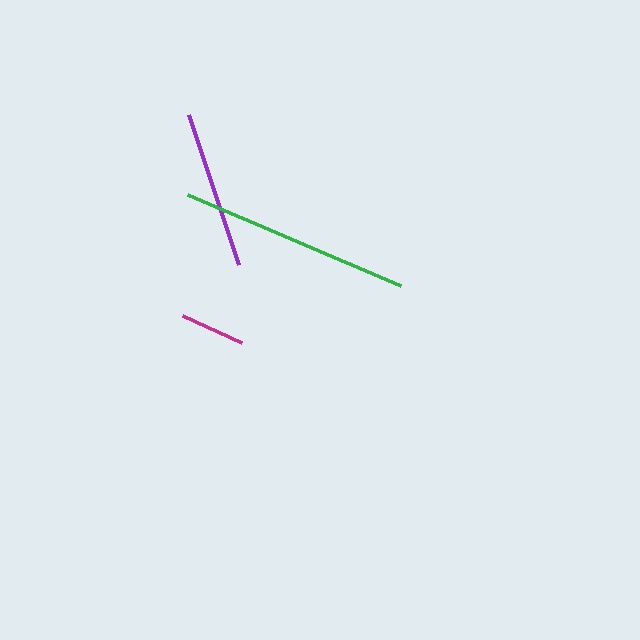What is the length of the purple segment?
The purple segment is approximately 158 pixels long.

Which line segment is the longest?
The green line is the longest at approximately 231 pixels.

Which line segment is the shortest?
The magenta line is the shortest at approximately 64 pixels.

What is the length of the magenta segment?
The magenta segment is approximately 64 pixels long.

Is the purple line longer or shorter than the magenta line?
The purple line is longer than the magenta line.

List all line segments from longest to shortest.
From longest to shortest: green, purple, magenta.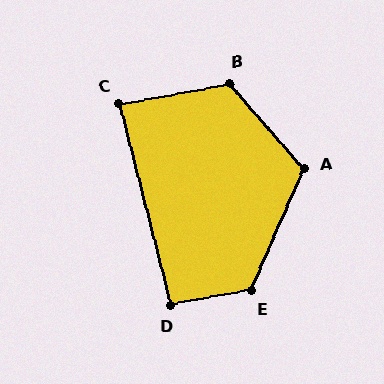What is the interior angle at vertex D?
Approximately 94 degrees (approximately right).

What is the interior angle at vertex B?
Approximately 121 degrees (obtuse).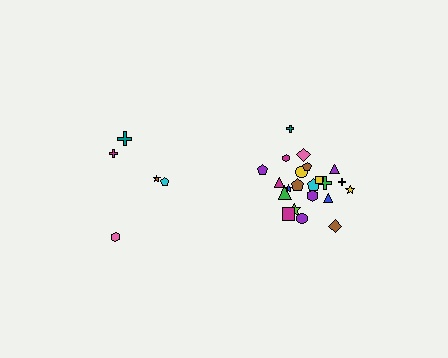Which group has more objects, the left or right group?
The right group.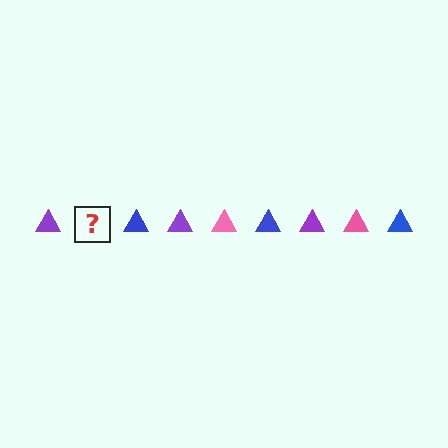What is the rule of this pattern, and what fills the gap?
The rule is that the pattern cycles through purple, pink, blue triangles. The gap should be filled with a pink triangle.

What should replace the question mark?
The question mark should be replaced with a pink triangle.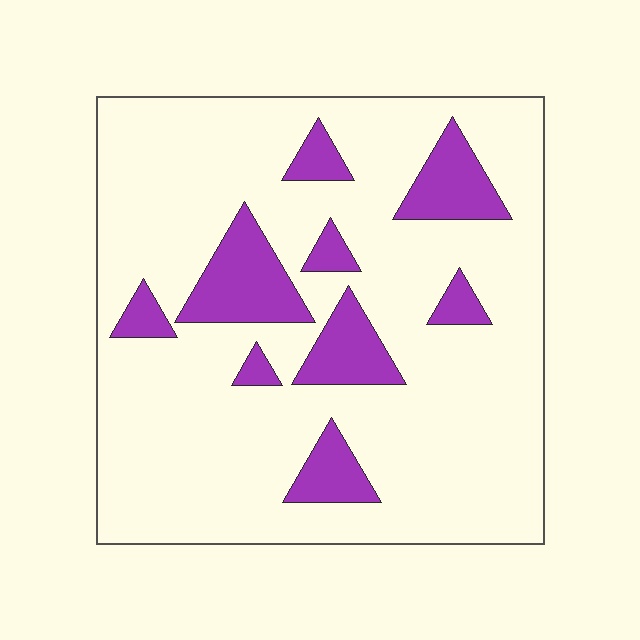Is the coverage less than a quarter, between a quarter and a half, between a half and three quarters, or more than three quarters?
Less than a quarter.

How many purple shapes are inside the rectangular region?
9.